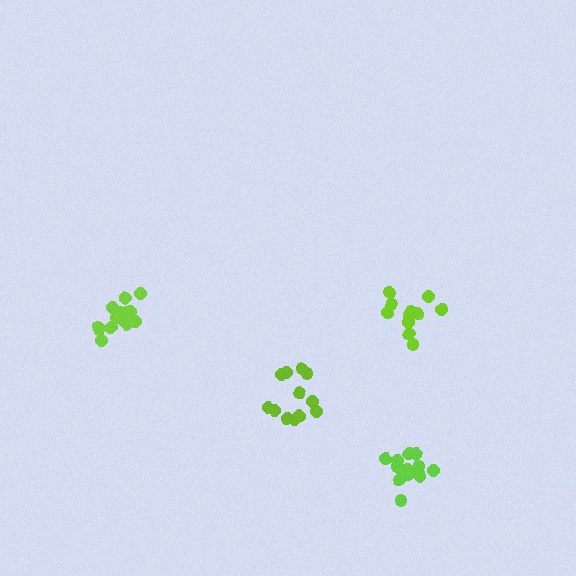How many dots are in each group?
Group 1: 12 dots, Group 2: 15 dots, Group 3: 12 dots, Group 4: 15 dots (54 total).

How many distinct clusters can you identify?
There are 4 distinct clusters.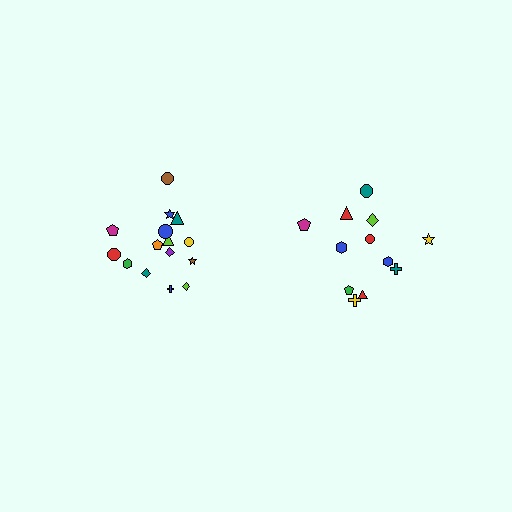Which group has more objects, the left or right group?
The left group.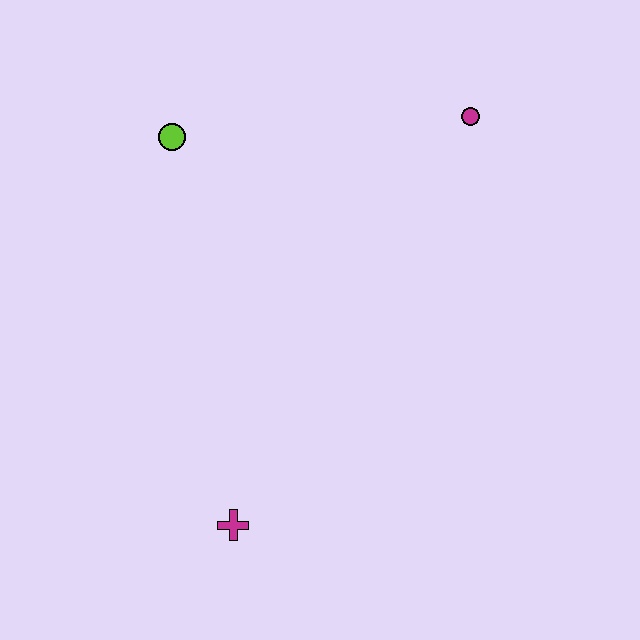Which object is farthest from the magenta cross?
The magenta circle is farthest from the magenta cross.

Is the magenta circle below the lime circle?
No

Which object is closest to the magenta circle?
The lime circle is closest to the magenta circle.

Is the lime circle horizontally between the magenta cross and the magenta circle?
No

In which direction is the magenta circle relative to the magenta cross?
The magenta circle is above the magenta cross.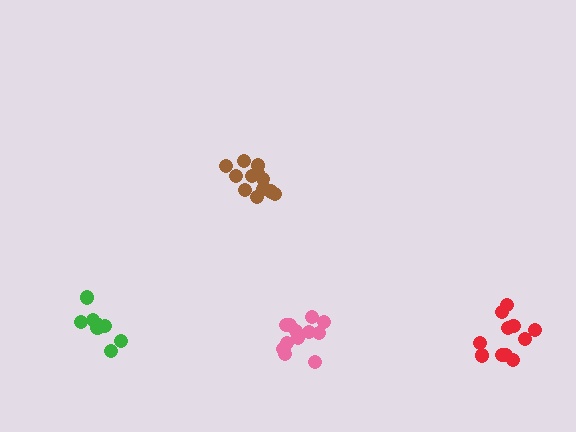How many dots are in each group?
Group 1: 13 dots, Group 2: 12 dots, Group 3: 8 dots, Group 4: 12 dots (45 total).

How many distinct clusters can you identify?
There are 4 distinct clusters.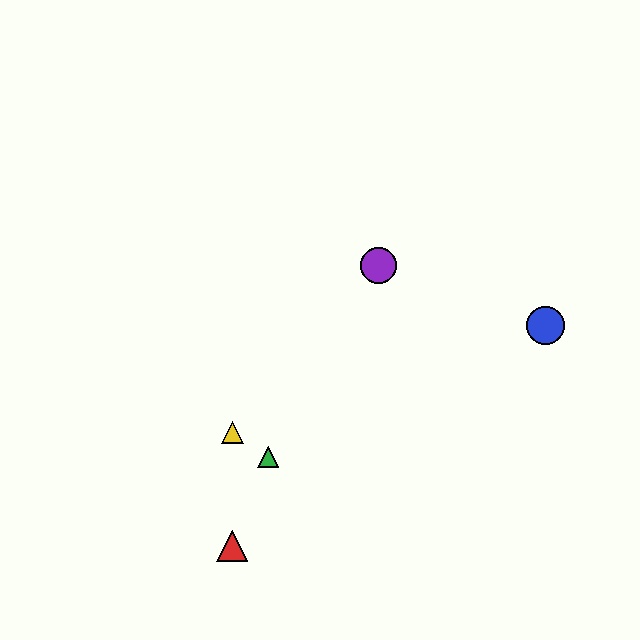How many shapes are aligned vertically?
2 shapes (the red triangle, the yellow triangle) are aligned vertically.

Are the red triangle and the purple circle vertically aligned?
No, the red triangle is at x≈232 and the purple circle is at x≈379.